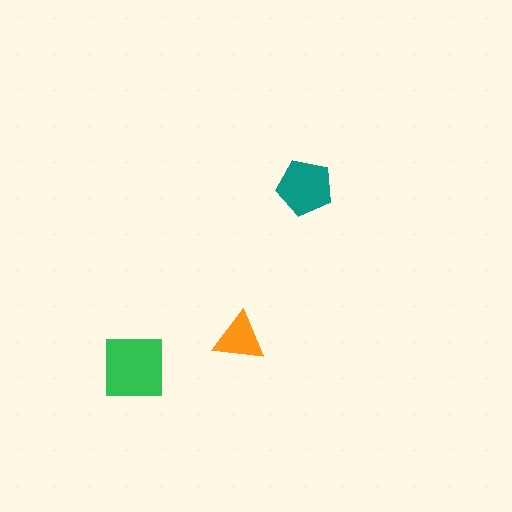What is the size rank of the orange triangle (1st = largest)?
3rd.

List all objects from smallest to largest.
The orange triangle, the teal pentagon, the green square.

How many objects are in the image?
There are 3 objects in the image.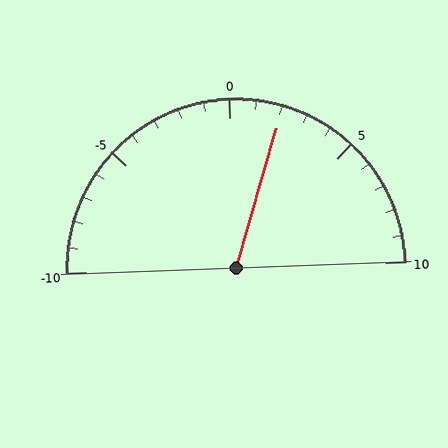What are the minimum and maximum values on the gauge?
The gauge ranges from -10 to 10.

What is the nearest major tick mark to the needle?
The nearest major tick mark is 0.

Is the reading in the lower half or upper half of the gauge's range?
The reading is in the upper half of the range (-10 to 10).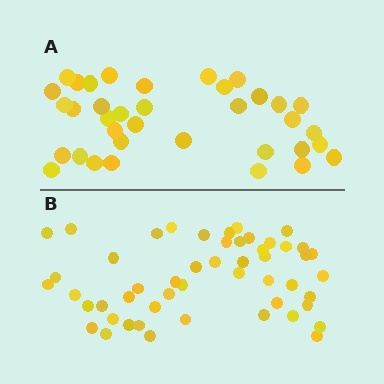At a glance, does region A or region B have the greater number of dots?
Region B (the bottom region) has more dots.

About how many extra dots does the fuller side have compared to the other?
Region B has approximately 15 more dots than region A.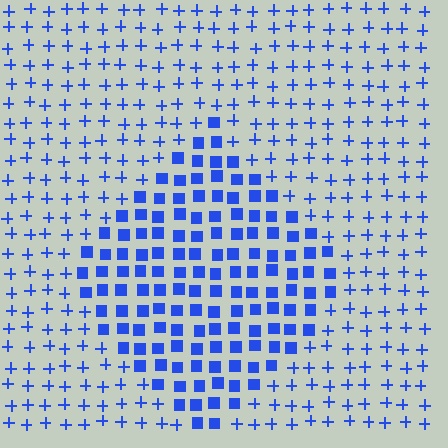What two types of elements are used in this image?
The image uses squares inside the diamond region and plus signs outside it.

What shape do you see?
I see a diamond.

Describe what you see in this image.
The image is filled with small blue elements arranged in a uniform grid. A diamond-shaped region contains squares, while the surrounding area contains plus signs. The boundary is defined purely by the change in element shape.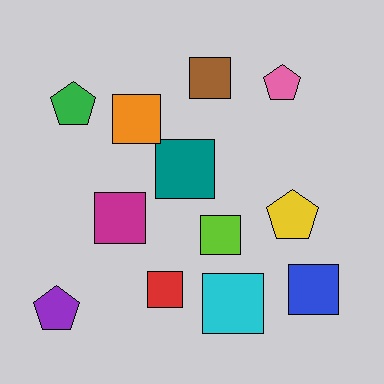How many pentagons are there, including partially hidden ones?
There are 4 pentagons.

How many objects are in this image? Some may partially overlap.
There are 12 objects.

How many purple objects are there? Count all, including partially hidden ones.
There is 1 purple object.